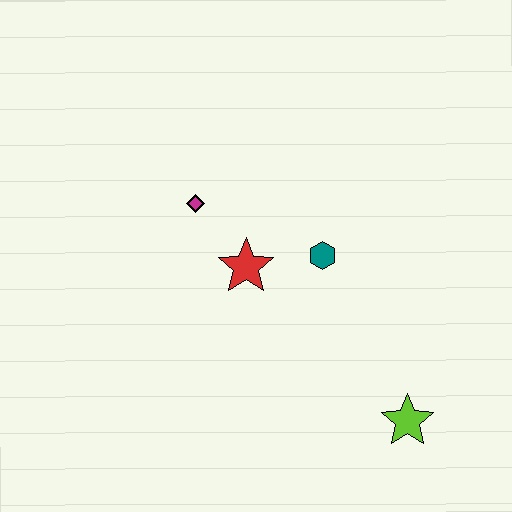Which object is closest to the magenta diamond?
The red star is closest to the magenta diamond.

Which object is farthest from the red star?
The lime star is farthest from the red star.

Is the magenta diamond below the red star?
No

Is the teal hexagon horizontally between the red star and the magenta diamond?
No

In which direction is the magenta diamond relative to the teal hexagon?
The magenta diamond is to the left of the teal hexagon.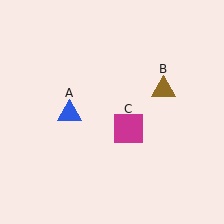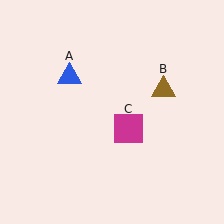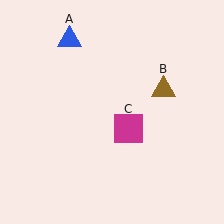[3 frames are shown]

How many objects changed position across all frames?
1 object changed position: blue triangle (object A).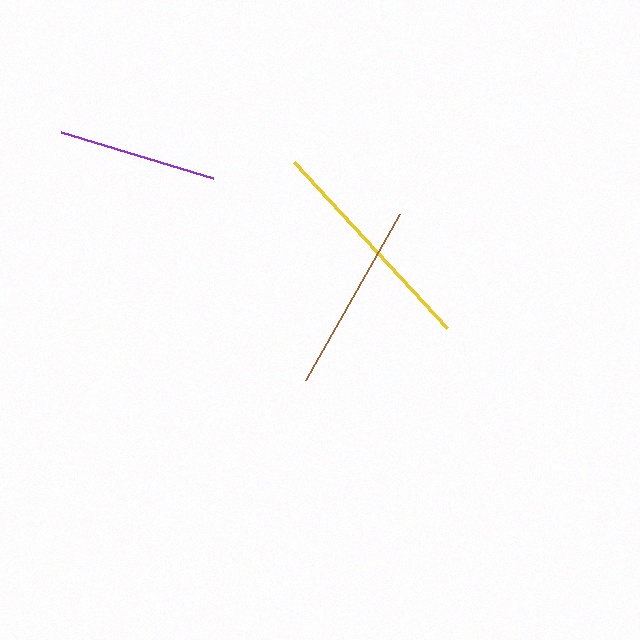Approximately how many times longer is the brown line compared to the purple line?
The brown line is approximately 1.2 times the length of the purple line.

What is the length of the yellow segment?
The yellow segment is approximately 226 pixels long.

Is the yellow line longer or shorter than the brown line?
The yellow line is longer than the brown line.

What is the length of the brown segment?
The brown segment is approximately 191 pixels long.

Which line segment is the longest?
The yellow line is the longest at approximately 226 pixels.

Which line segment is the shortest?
The purple line is the shortest at approximately 159 pixels.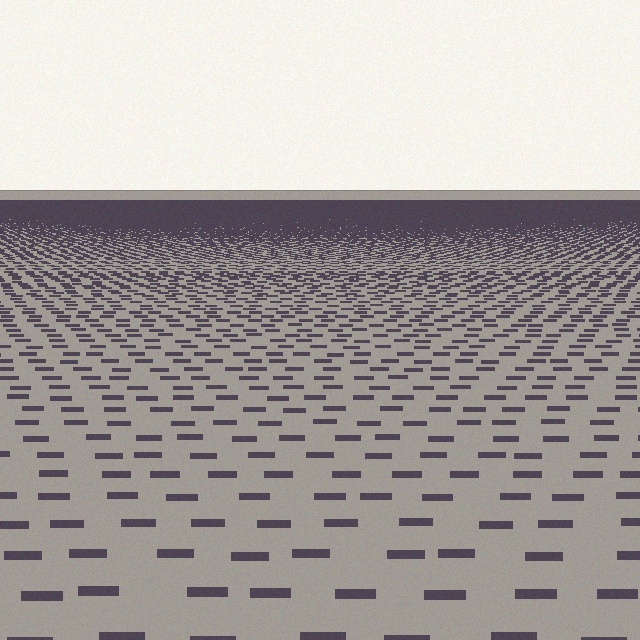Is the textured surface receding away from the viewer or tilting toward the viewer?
The surface is receding away from the viewer. Texture elements get smaller and denser toward the top.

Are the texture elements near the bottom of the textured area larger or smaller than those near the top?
Larger. Near the bottom, elements are closer to the viewer and appear at a bigger on-screen size.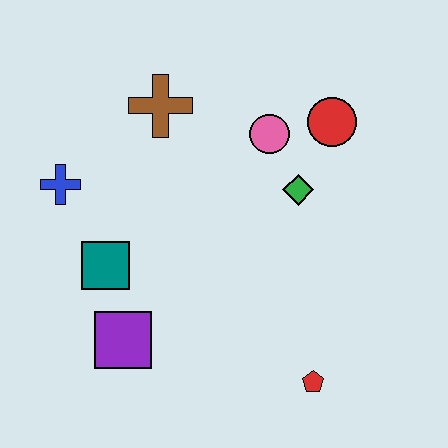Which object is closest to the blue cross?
The teal square is closest to the blue cross.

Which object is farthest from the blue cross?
The red pentagon is farthest from the blue cross.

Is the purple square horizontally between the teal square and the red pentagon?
Yes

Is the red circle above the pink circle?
Yes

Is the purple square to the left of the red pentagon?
Yes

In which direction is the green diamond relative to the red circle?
The green diamond is below the red circle.